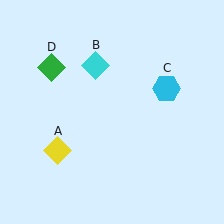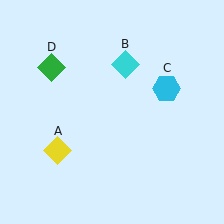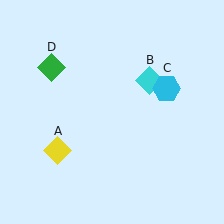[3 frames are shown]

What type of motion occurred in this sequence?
The cyan diamond (object B) rotated clockwise around the center of the scene.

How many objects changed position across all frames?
1 object changed position: cyan diamond (object B).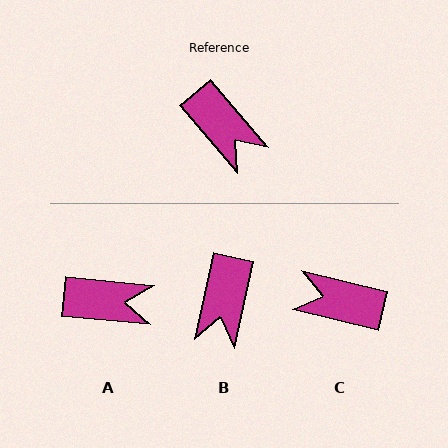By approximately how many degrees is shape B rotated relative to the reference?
Approximately 53 degrees clockwise.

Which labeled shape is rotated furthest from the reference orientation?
C, about 144 degrees away.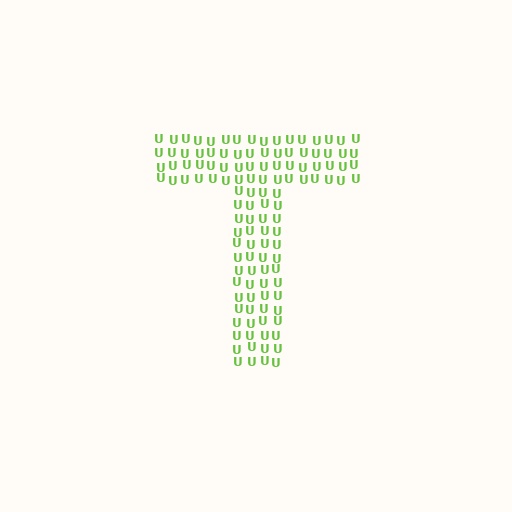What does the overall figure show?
The overall figure shows the letter T.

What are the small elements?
The small elements are letter U's.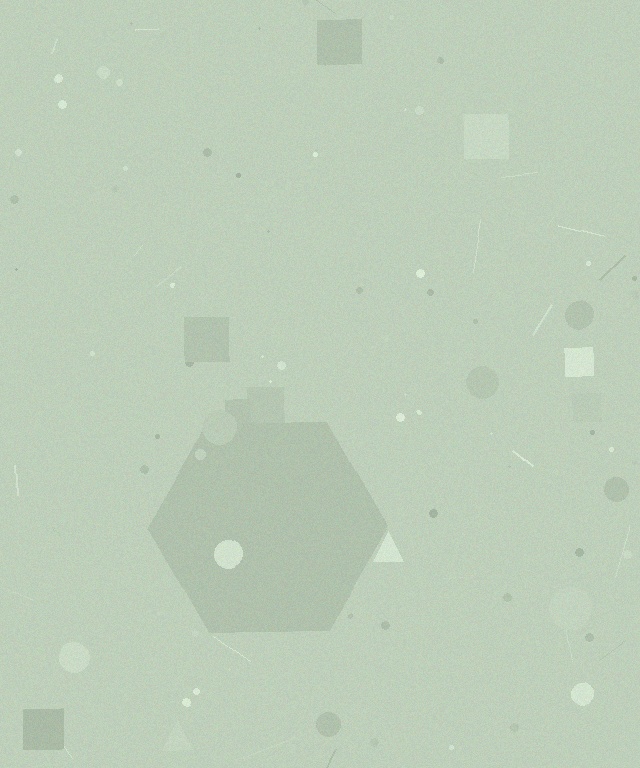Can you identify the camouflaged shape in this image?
The camouflaged shape is a hexagon.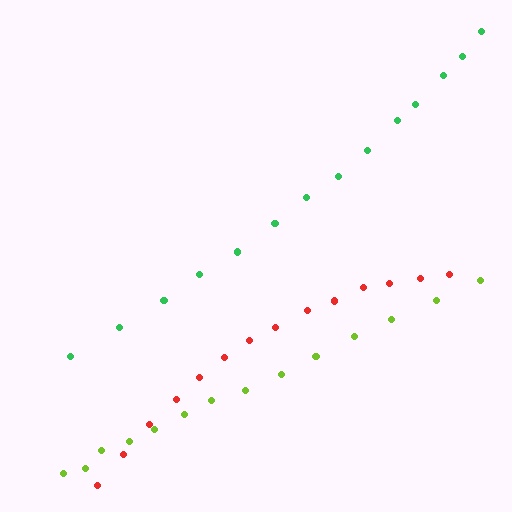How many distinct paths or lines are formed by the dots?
There are 3 distinct paths.